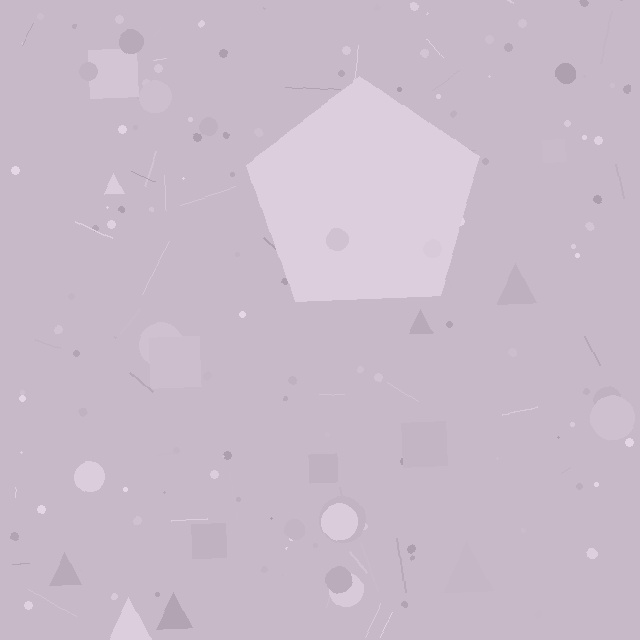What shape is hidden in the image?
A pentagon is hidden in the image.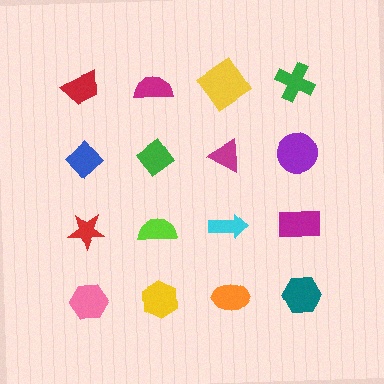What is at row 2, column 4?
A purple circle.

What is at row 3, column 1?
A red star.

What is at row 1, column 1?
A red trapezoid.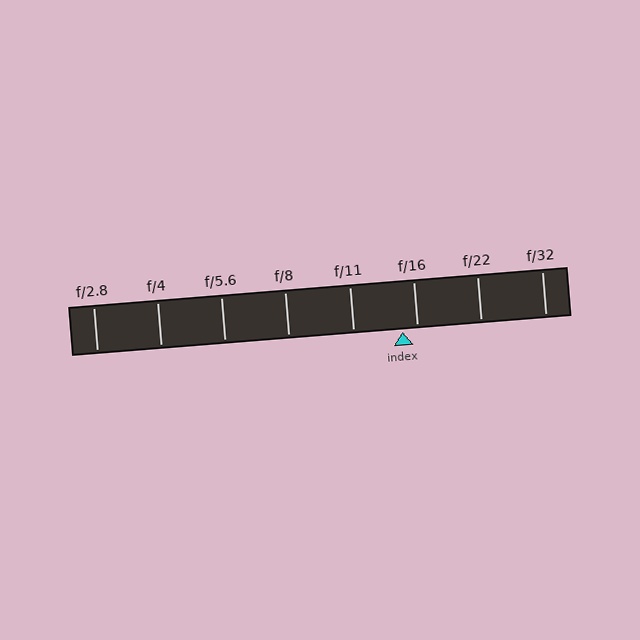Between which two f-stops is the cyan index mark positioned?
The index mark is between f/11 and f/16.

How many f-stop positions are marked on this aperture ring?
There are 8 f-stop positions marked.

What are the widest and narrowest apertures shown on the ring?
The widest aperture shown is f/2.8 and the narrowest is f/32.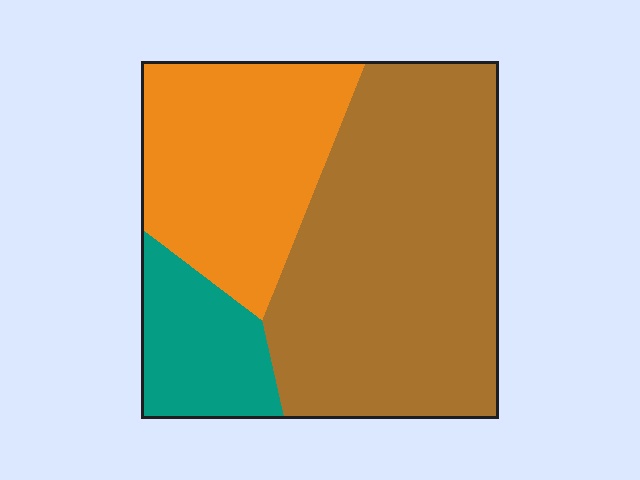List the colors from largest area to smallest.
From largest to smallest: brown, orange, teal.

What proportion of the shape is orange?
Orange covers 31% of the shape.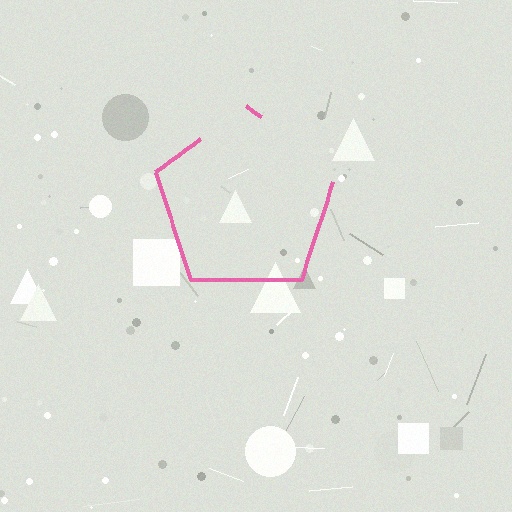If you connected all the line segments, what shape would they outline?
They would outline a pentagon.